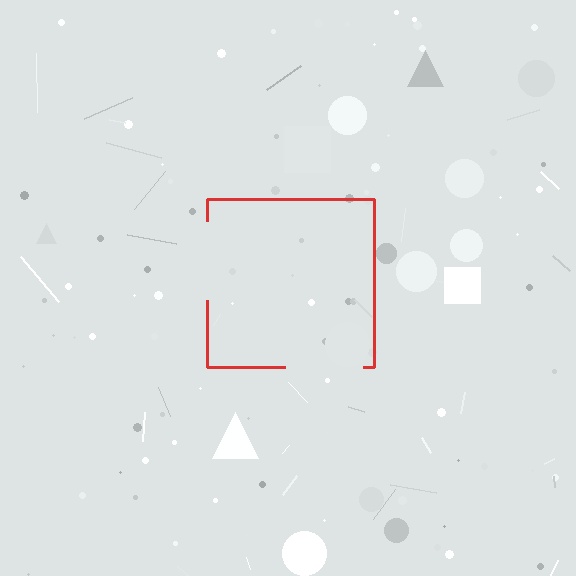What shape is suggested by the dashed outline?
The dashed outline suggests a square.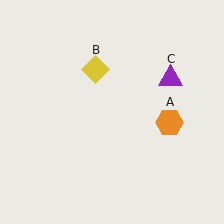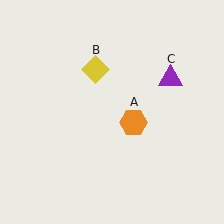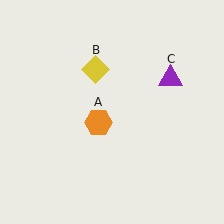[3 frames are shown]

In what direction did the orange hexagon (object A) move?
The orange hexagon (object A) moved left.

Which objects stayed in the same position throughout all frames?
Yellow diamond (object B) and purple triangle (object C) remained stationary.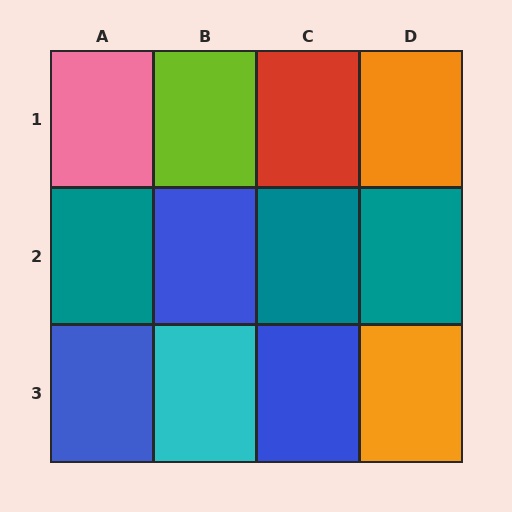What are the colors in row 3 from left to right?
Blue, cyan, blue, orange.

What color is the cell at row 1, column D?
Orange.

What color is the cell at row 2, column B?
Blue.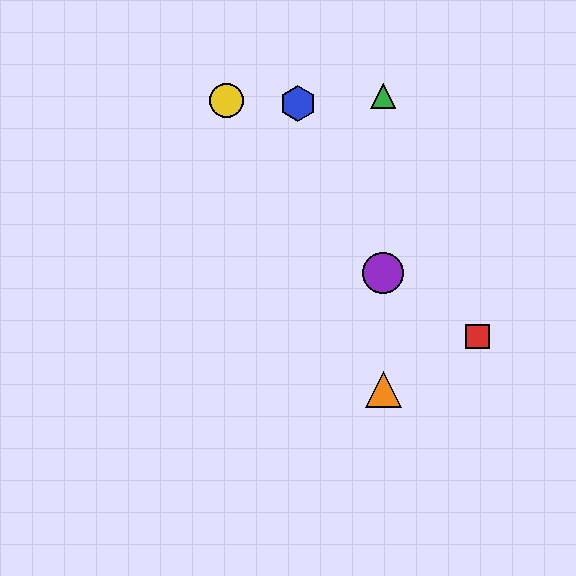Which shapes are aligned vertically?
The green triangle, the purple circle, the orange triangle are aligned vertically.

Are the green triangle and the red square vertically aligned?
No, the green triangle is at x≈383 and the red square is at x≈478.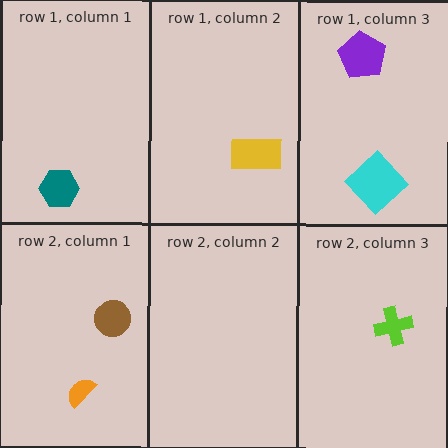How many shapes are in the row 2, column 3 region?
1.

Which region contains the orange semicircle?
The row 2, column 1 region.